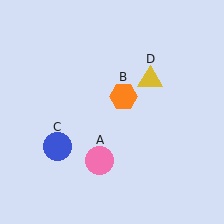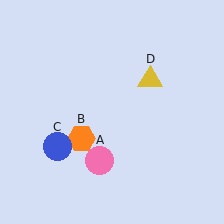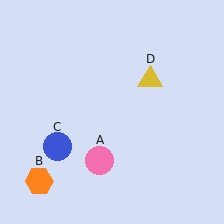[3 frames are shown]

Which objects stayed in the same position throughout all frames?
Pink circle (object A) and blue circle (object C) and yellow triangle (object D) remained stationary.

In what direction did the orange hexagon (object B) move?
The orange hexagon (object B) moved down and to the left.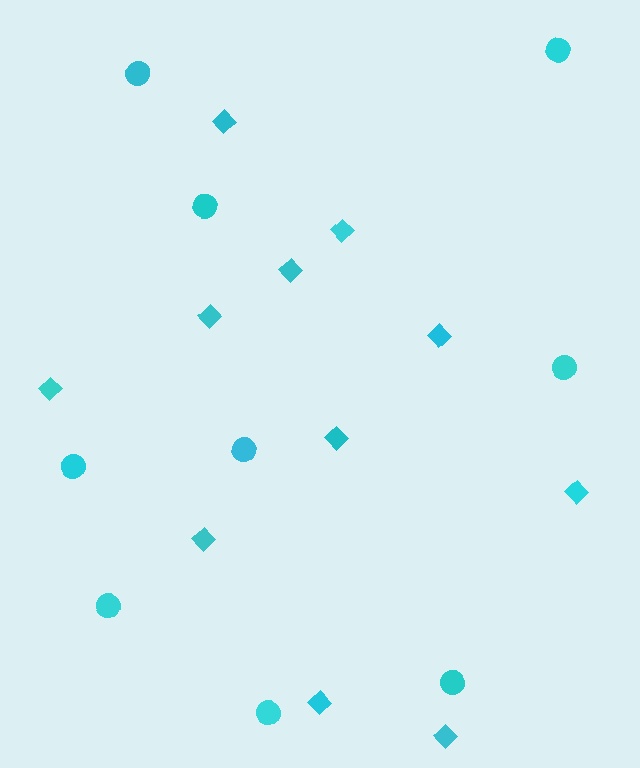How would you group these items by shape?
There are 2 groups: one group of circles (9) and one group of diamonds (11).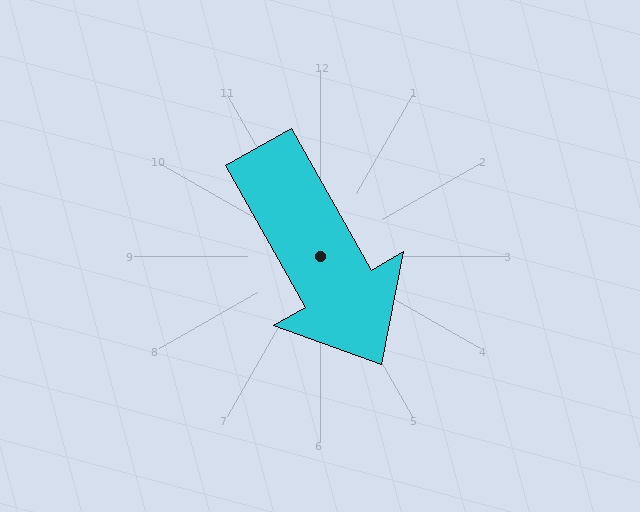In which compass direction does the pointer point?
Southeast.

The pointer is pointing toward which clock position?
Roughly 5 o'clock.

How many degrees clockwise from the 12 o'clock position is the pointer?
Approximately 150 degrees.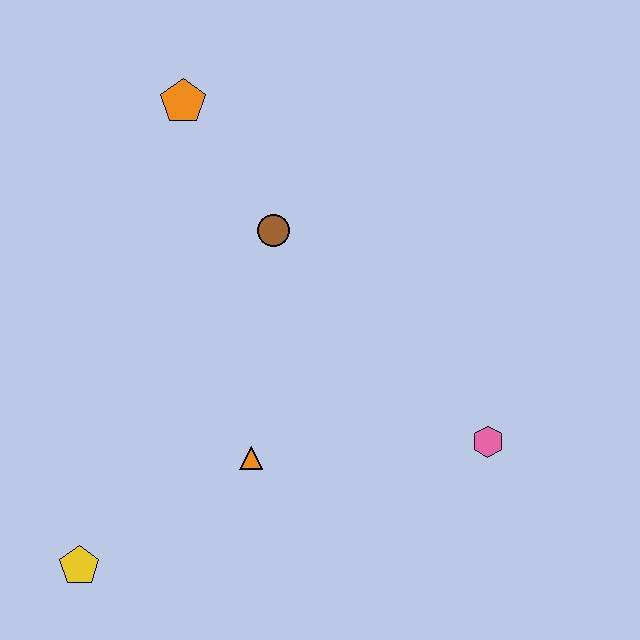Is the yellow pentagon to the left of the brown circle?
Yes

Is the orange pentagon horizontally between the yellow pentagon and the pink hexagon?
Yes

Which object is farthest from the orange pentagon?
The yellow pentagon is farthest from the orange pentagon.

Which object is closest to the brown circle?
The orange pentagon is closest to the brown circle.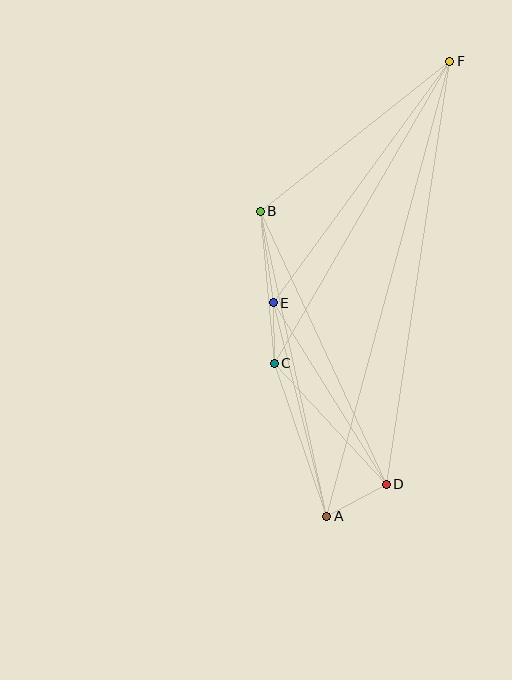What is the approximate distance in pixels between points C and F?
The distance between C and F is approximately 349 pixels.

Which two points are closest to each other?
Points C and E are closest to each other.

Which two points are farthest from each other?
Points A and F are farthest from each other.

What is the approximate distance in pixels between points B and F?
The distance between B and F is approximately 242 pixels.